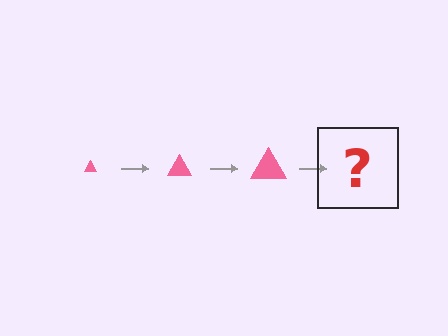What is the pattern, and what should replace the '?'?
The pattern is that the triangle gets progressively larger each step. The '?' should be a pink triangle, larger than the previous one.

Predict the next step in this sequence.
The next step is a pink triangle, larger than the previous one.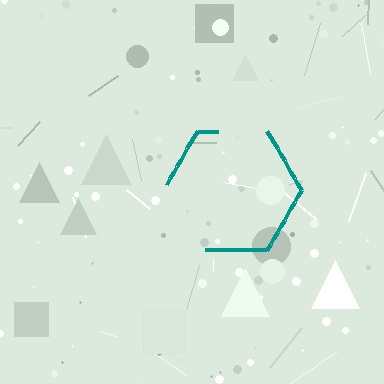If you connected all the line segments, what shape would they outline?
They would outline a hexagon.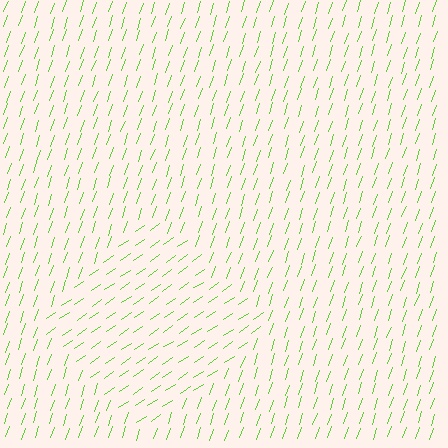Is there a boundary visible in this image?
Yes, there is a texture boundary formed by a change in line orientation.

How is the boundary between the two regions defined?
The boundary is defined purely by a change in line orientation (approximately 37 degrees difference). All lines are the same color and thickness.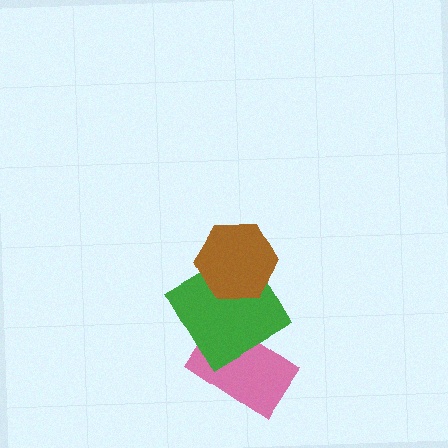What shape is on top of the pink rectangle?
The green diamond is on top of the pink rectangle.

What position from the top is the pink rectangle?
The pink rectangle is 3rd from the top.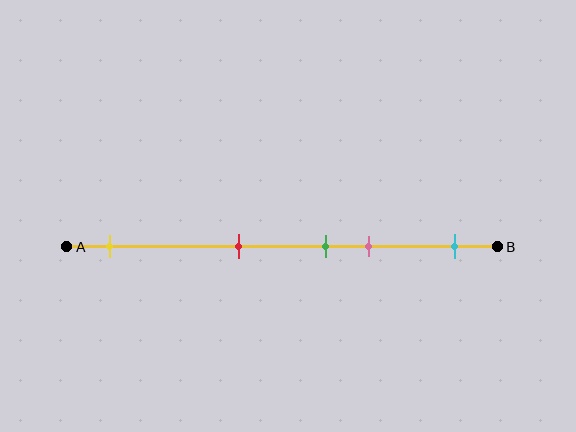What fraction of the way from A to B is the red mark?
The red mark is approximately 40% (0.4) of the way from A to B.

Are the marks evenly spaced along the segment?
No, the marks are not evenly spaced.